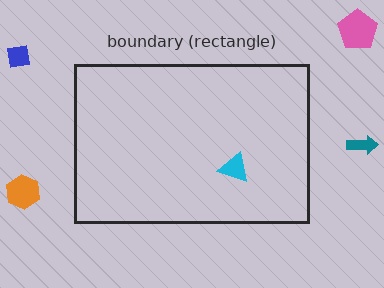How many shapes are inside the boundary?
1 inside, 4 outside.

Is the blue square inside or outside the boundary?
Outside.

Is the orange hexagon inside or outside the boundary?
Outside.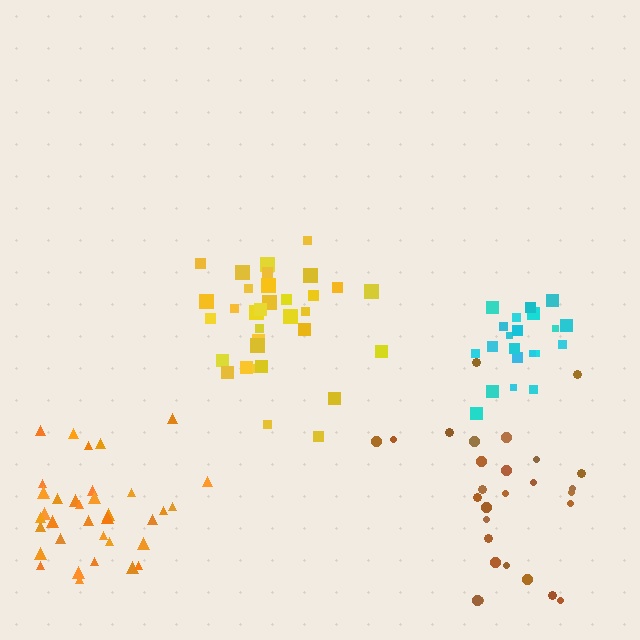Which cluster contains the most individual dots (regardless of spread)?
Orange (35).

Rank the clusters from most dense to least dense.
cyan, yellow, orange, brown.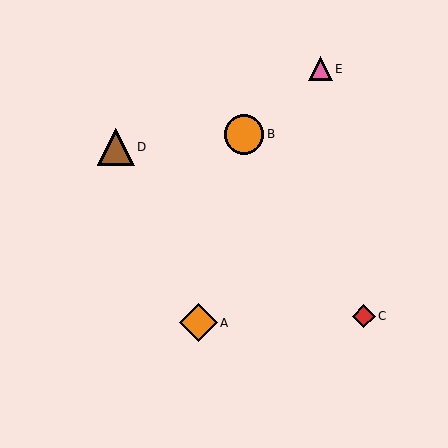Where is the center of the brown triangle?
The center of the brown triangle is at (116, 147).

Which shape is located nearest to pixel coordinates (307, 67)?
The pink triangle (labeled E) at (320, 69) is nearest to that location.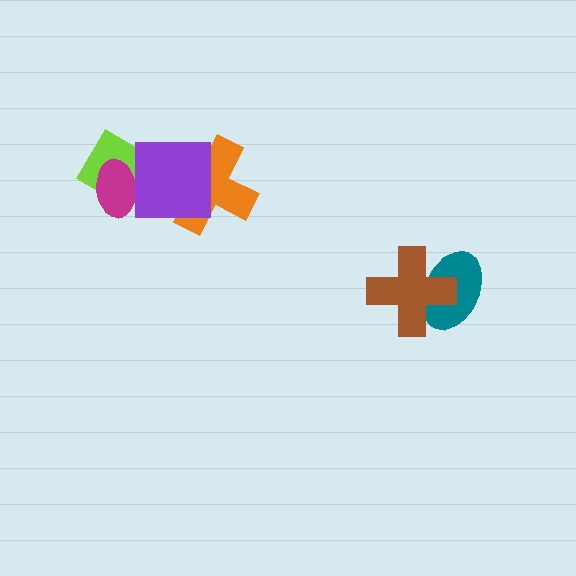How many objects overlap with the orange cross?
1 object overlaps with the orange cross.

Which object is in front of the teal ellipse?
The brown cross is in front of the teal ellipse.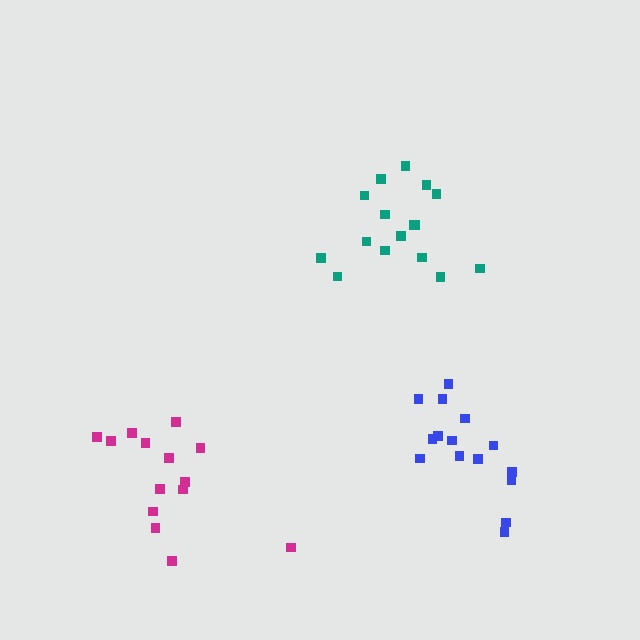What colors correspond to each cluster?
The clusters are colored: teal, magenta, blue.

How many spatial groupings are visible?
There are 3 spatial groupings.